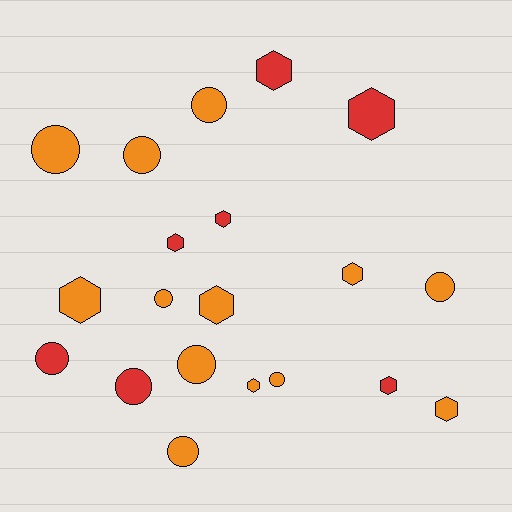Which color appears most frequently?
Orange, with 13 objects.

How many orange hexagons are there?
There are 5 orange hexagons.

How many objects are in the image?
There are 20 objects.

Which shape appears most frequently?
Circle, with 10 objects.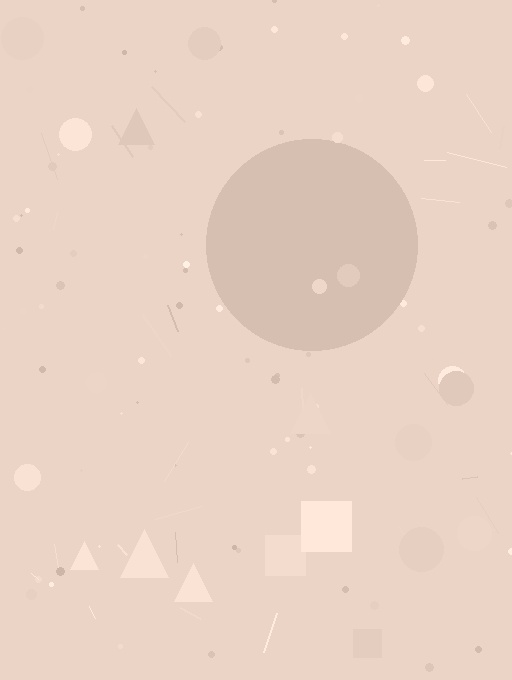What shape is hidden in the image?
A circle is hidden in the image.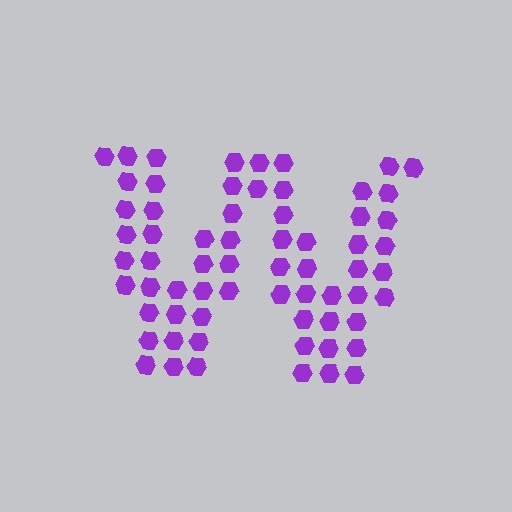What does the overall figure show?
The overall figure shows the letter W.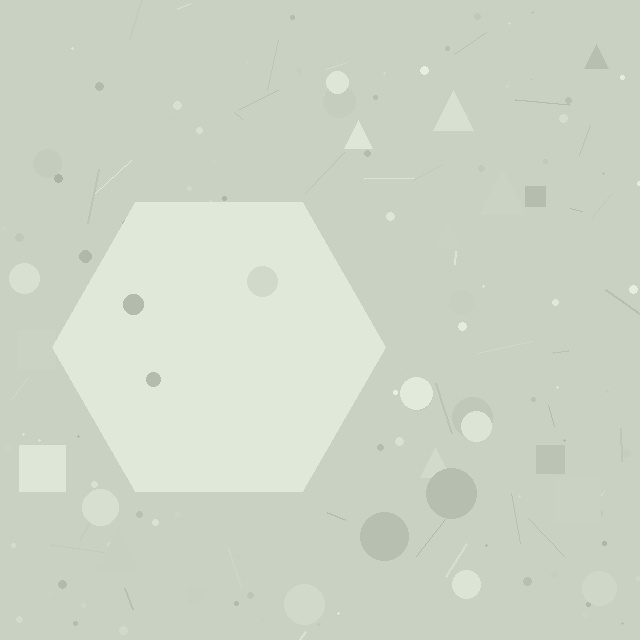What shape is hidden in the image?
A hexagon is hidden in the image.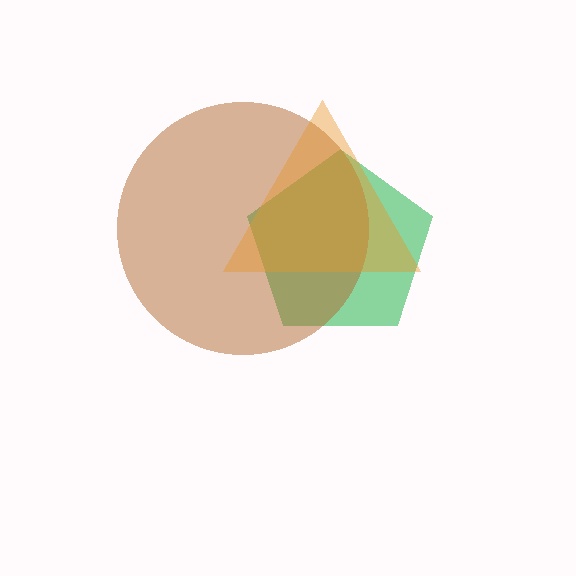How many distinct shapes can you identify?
There are 3 distinct shapes: a green pentagon, a brown circle, an orange triangle.